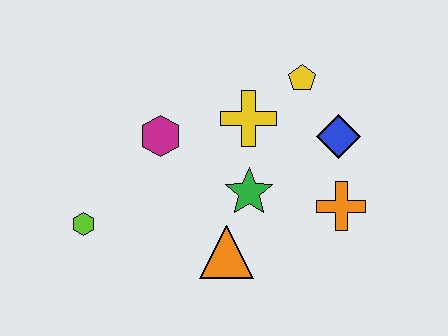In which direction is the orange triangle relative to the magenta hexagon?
The orange triangle is below the magenta hexagon.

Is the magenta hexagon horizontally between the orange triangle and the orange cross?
No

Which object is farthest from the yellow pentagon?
The lime hexagon is farthest from the yellow pentagon.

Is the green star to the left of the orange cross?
Yes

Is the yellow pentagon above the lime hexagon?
Yes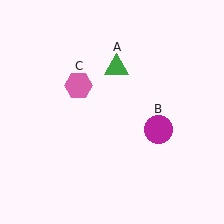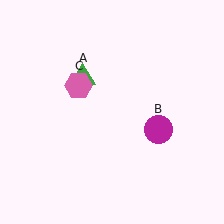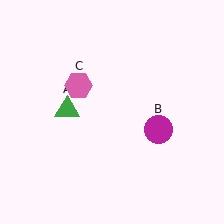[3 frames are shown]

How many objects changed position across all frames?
1 object changed position: green triangle (object A).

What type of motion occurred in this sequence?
The green triangle (object A) rotated counterclockwise around the center of the scene.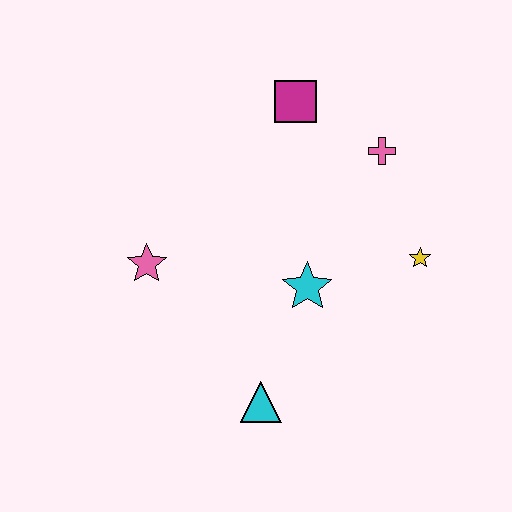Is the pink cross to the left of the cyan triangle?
No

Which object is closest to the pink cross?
The magenta square is closest to the pink cross.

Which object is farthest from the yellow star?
The pink star is farthest from the yellow star.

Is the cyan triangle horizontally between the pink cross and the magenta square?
No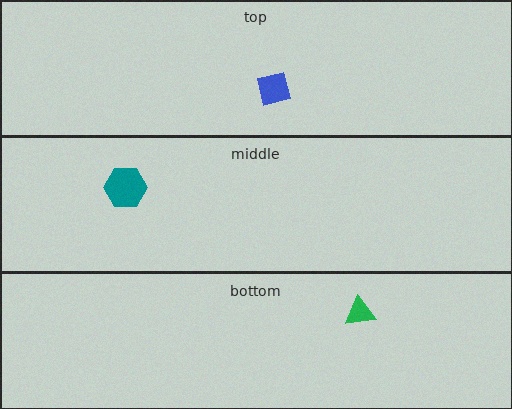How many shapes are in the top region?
1.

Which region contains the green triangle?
The bottom region.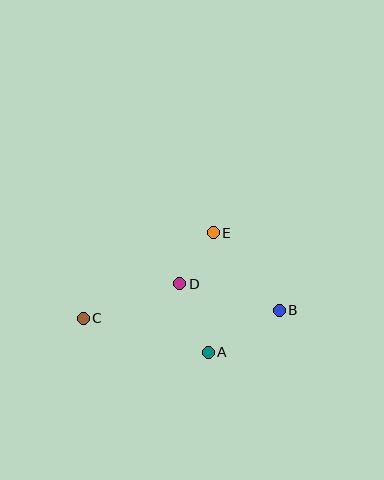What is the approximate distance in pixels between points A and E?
The distance between A and E is approximately 120 pixels.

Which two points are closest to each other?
Points D and E are closest to each other.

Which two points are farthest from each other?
Points B and C are farthest from each other.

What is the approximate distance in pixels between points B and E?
The distance between B and E is approximately 102 pixels.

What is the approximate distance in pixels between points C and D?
The distance between C and D is approximately 102 pixels.